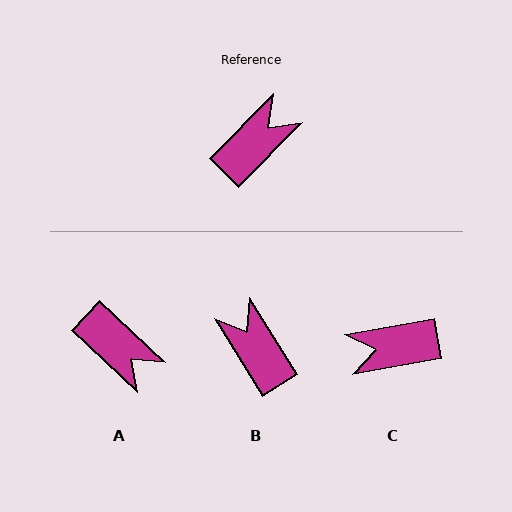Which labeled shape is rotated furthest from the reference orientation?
C, about 145 degrees away.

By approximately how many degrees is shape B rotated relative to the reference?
Approximately 76 degrees counter-clockwise.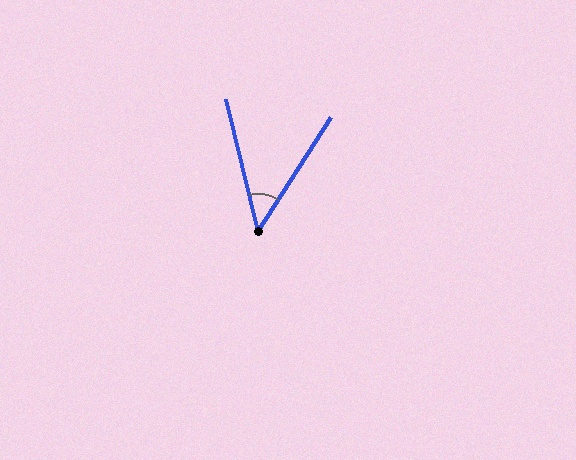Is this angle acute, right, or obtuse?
It is acute.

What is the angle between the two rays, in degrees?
Approximately 46 degrees.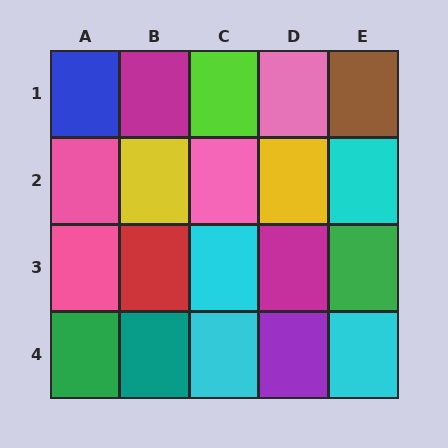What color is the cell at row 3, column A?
Pink.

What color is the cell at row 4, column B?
Teal.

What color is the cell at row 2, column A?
Pink.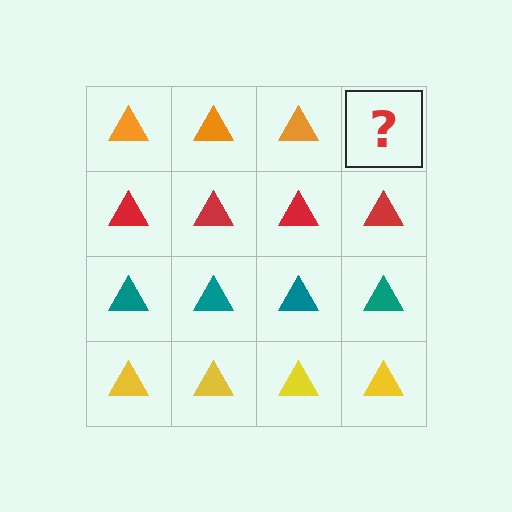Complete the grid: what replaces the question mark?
The question mark should be replaced with an orange triangle.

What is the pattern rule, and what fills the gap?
The rule is that each row has a consistent color. The gap should be filled with an orange triangle.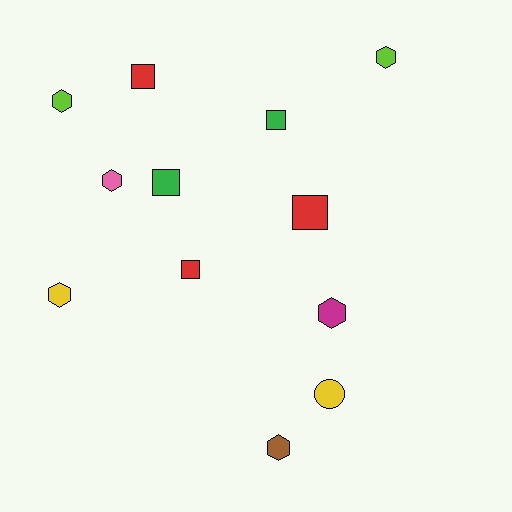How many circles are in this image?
There is 1 circle.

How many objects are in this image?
There are 12 objects.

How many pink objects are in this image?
There is 1 pink object.